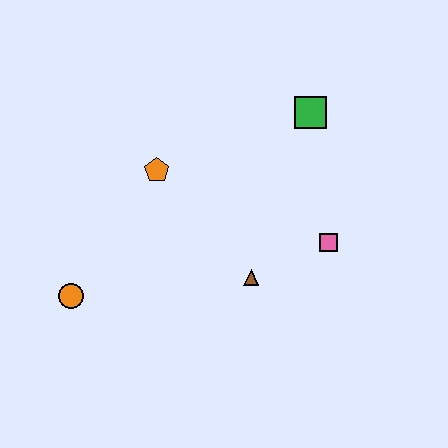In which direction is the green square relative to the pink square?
The green square is above the pink square.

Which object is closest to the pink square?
The brown triangle is closest to the pink square.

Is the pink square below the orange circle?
No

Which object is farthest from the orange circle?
The green square is farthest from the orange circle.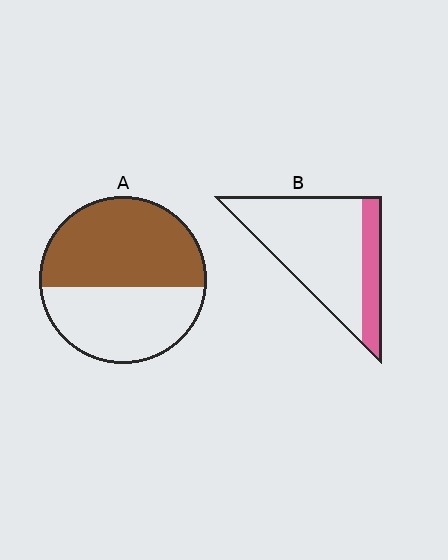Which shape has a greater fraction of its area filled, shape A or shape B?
Shape A.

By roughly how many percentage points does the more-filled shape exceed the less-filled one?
By roughly 35 percentage points (A over B).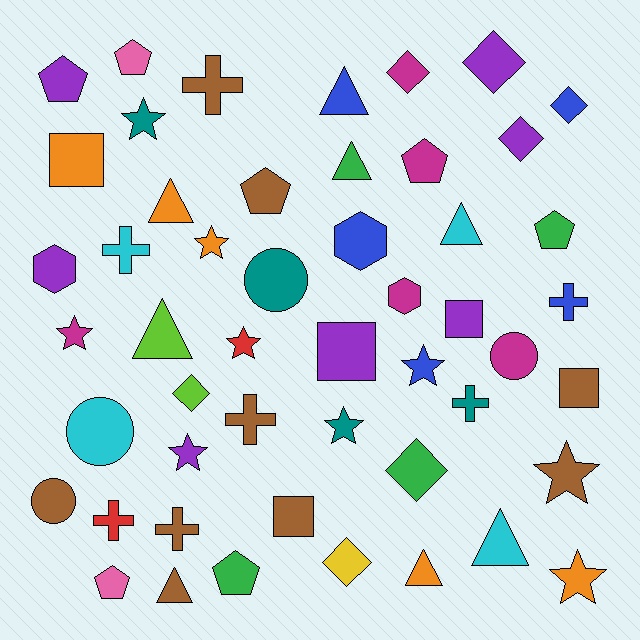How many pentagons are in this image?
There are 7 pentagons.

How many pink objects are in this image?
There are 2 pink objects.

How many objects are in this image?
There are 50 objects.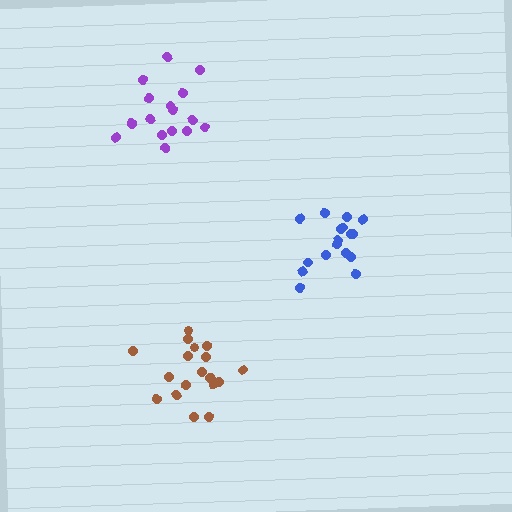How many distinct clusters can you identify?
There are 3 distinct clusters.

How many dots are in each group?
Group 1: 17 dots, Group 2: 19 dots, Group 3: 17 dots (53 total).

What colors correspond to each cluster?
The clusters are colored: purple, brown, blue.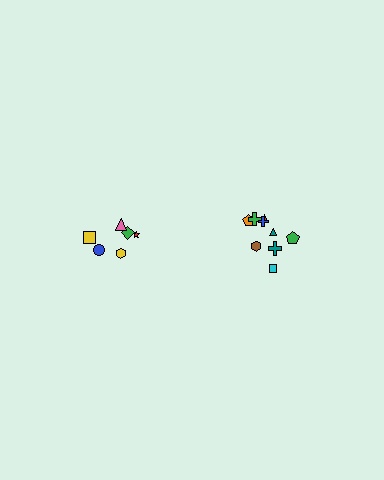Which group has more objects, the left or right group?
The right group.